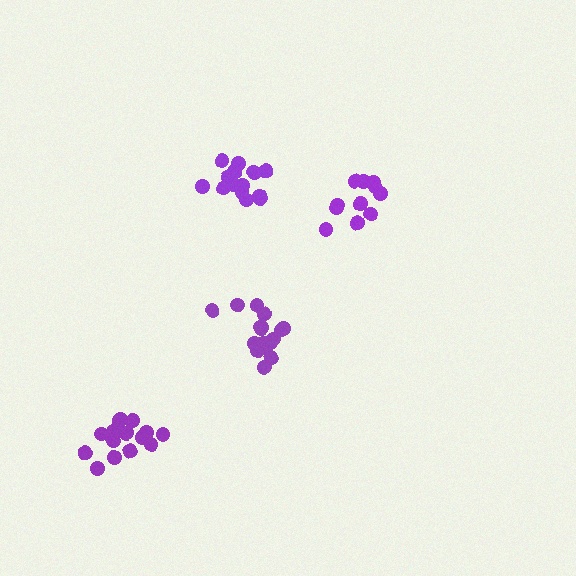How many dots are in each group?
Group 1: 15 dots, Group 2: 17 dots, Group 3: 16 dots, Group 4: 11 dots (59 total).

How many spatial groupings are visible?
There are 4 spatial groupings.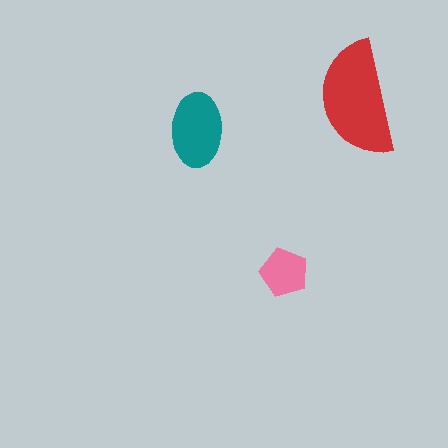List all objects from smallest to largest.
The pink pentagon, the teal ellipse, the red semicircle.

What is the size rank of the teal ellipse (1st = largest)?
2nd.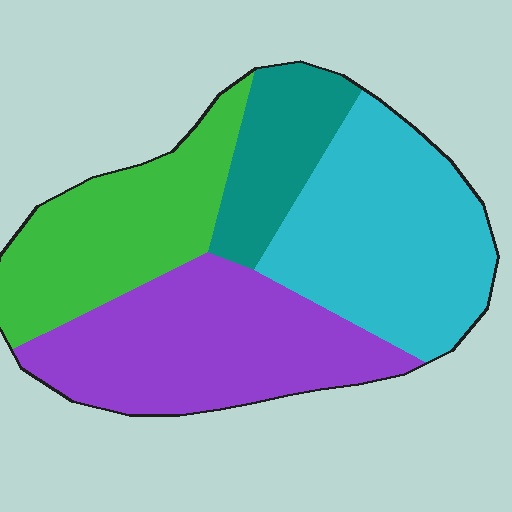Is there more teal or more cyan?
Cyan.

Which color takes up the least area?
Teal, at roughly 15%.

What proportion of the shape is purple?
Purple covers around 30% of the shape.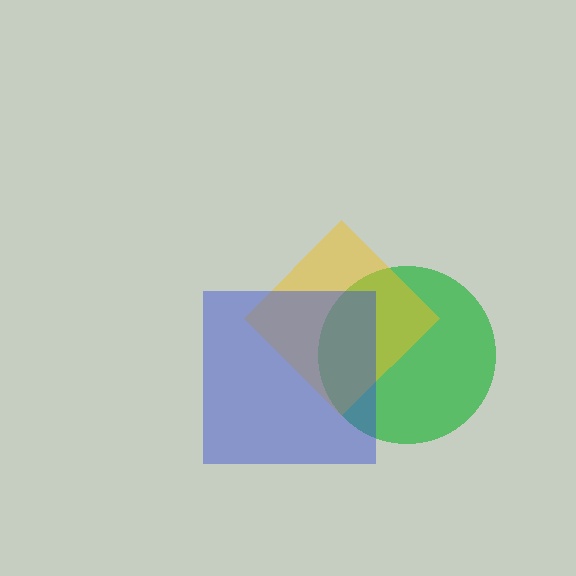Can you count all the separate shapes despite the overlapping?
Yes, there are 3 separate shapes.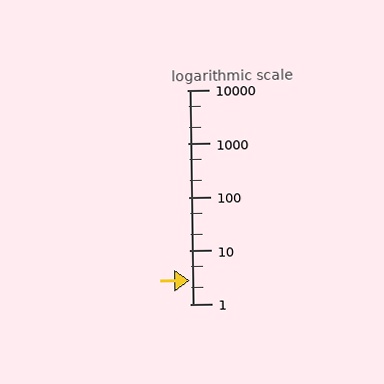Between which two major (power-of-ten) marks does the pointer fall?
The pointer is between 1 and 10.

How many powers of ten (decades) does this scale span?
The scale spans 4 decades, from 1 to 10000.